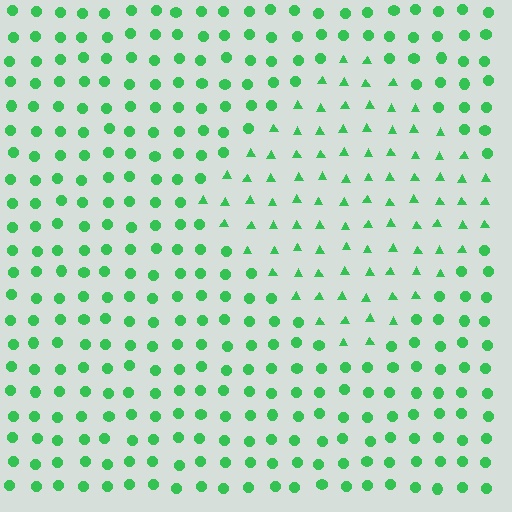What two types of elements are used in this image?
The image uses triangles inside the diamond region and circles outside it.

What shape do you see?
I see a diamond.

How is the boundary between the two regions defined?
The boundary is defined by a change in element shape: triangles inside vs. circles outside. All elements share the same color and spacing.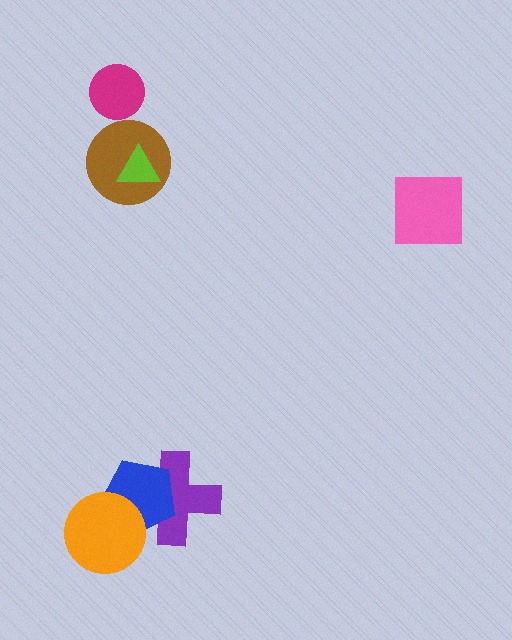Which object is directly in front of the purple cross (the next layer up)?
The blue pentagon is directly in front of the purple cross.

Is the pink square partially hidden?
No, no other shape covers it.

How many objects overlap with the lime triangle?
1 object overlaps with the lime triangle.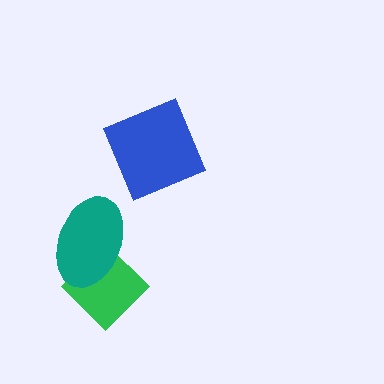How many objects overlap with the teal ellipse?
1 object overlaps with the teal ellipse.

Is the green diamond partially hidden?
Yes, it is partially covered by another shape.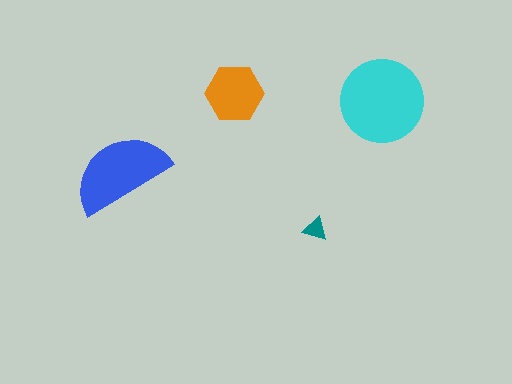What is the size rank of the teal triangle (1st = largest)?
4th.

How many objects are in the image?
There are 4 objects in the image.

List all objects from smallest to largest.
The teal triangle, the orange hexagon, the blue semicircle, the cyan circle.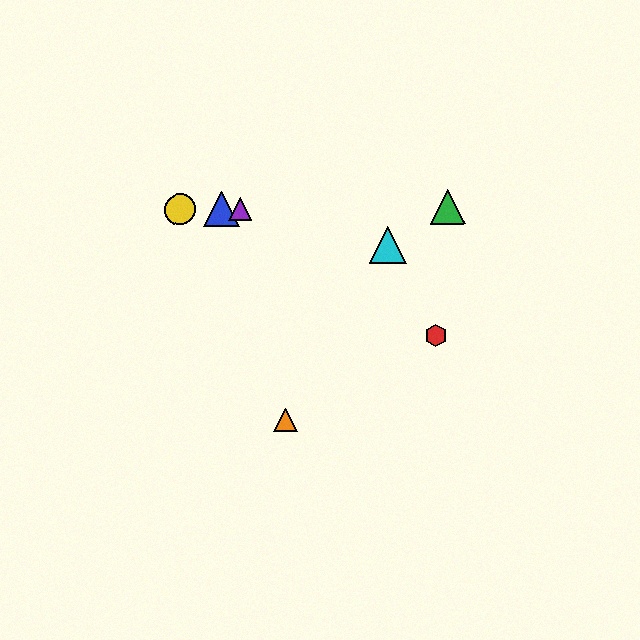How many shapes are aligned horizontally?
4 shapes (the blue triangle, the green triangle, the yellow circle, the purple triangle) are aligned horizontally.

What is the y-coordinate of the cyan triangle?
The cyan triangle is at y≈245.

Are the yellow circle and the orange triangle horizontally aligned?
No, the yellow circle is at y≈209 and the orange triangle is at y≈421.